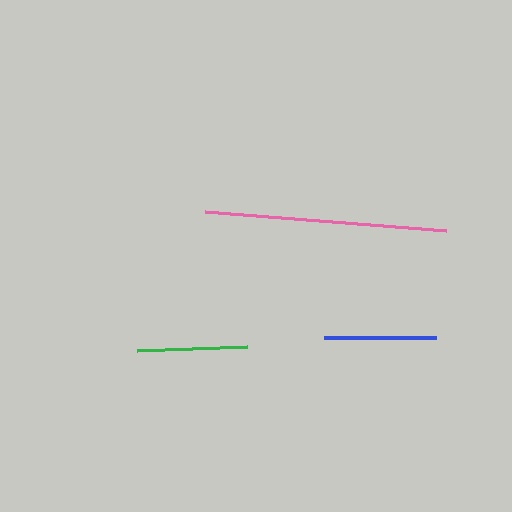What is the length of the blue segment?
The blue segment is approximately 112 pixels long.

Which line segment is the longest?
The pink line is the longest at approximately 241 pixels.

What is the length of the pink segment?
The pink segment is approximately 241 pixels long.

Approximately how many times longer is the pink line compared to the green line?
The pink line is approximately 2.2 times the length of the green line.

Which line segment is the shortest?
The green line is the shortest at approximately 110 pixels.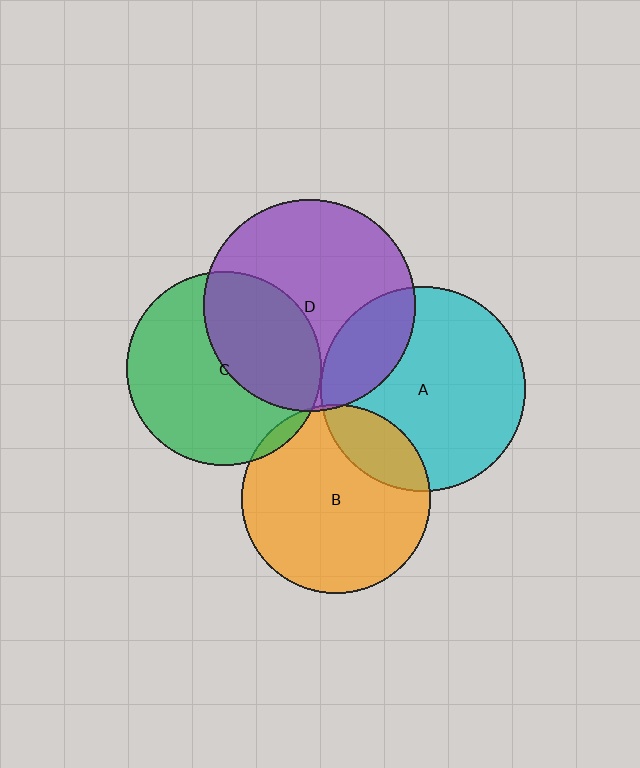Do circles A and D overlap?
Yes.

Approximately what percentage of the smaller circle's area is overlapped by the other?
Approximately 20%.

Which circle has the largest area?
Circle D (purple).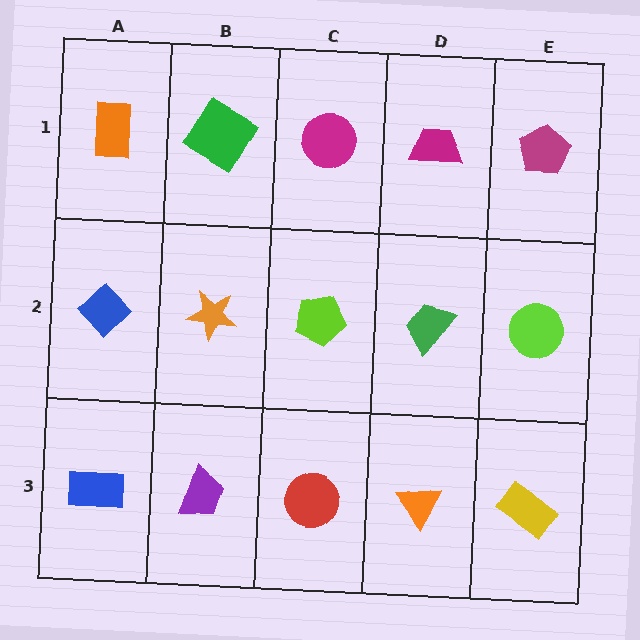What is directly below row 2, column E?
A yellow rectangle.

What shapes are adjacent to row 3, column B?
An orange star (row 2, column B), a blue rectangle (row 3, column A), a red circle (row 3, column C).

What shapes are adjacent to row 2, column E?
A magenta pentagon (row 1, column E), a yellow rectangle (row 3, column E), a green trapezoid (row 2, column D).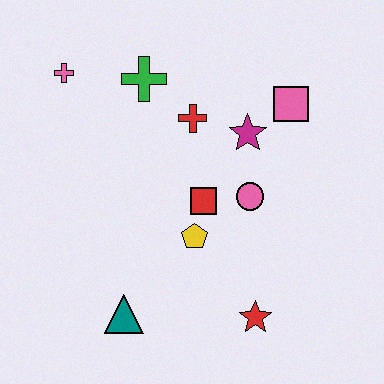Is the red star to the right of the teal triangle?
Yes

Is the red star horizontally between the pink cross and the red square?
No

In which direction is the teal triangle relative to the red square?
The teal triangle is below the red square.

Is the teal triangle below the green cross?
Yes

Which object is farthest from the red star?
The pink cross is farthest from the red star.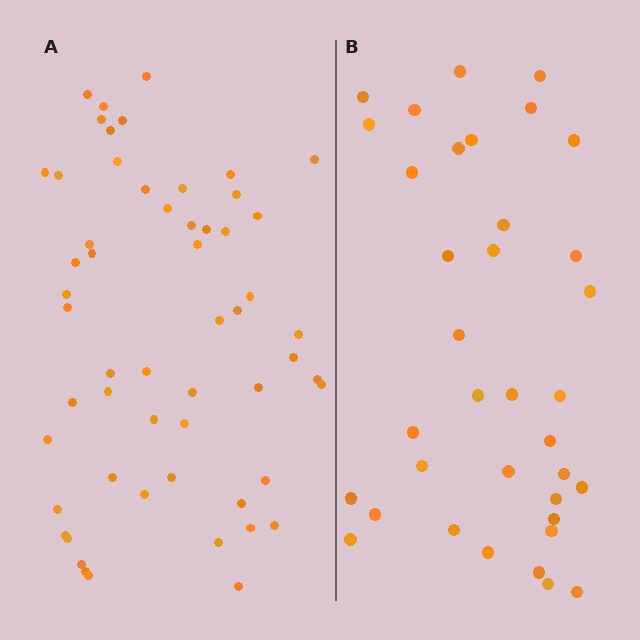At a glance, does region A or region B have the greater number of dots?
Region A (the left region) has more dots.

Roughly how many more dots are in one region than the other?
Region A has approximately 20 more dots than region B.